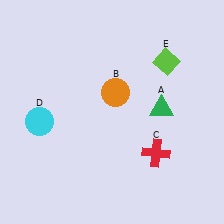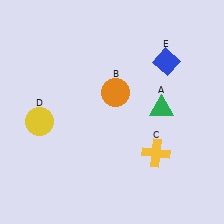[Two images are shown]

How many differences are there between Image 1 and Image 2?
There are 3 differences between the two images.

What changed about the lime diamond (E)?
In Image 1, E is lime. In Image 2, it changed to blue.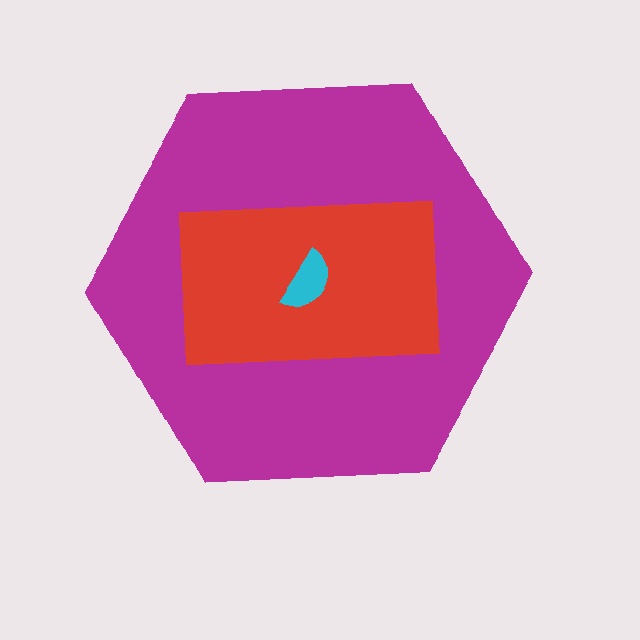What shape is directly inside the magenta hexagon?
The red rectangle.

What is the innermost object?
The cyan semicircle.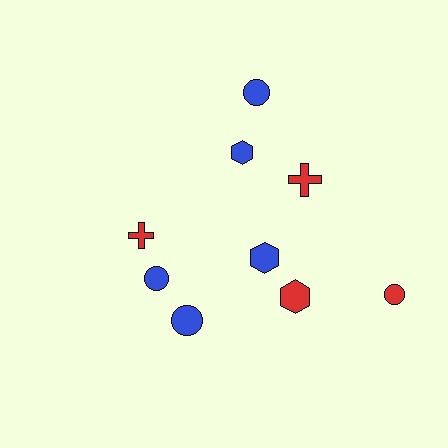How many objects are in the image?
There are 9 objects.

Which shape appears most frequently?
Circle, with 4 objects.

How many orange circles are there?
There are no orange circles.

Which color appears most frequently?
Blue, with 5 objects.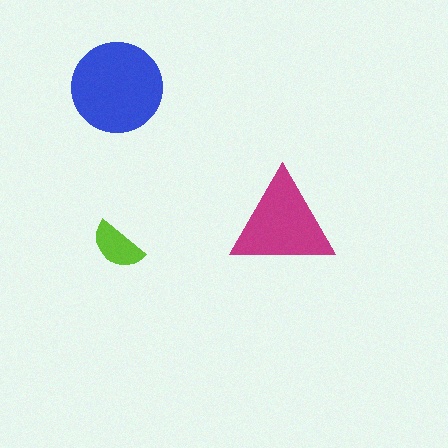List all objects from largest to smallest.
The blue circle, the magenta triangle, the lime semicircle.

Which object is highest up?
The blue circle is topmost.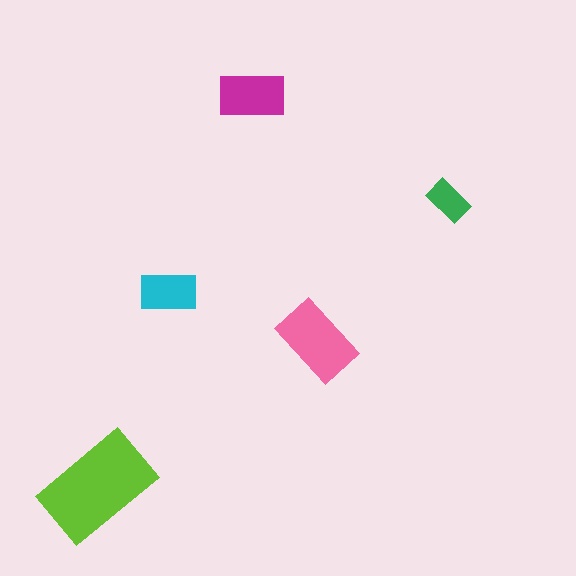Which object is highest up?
The magenta rectangle is topmost.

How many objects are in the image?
There are 5 objects in the image.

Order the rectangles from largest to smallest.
the lime one, the pink one, the magenta one, the cyan one, the green one.